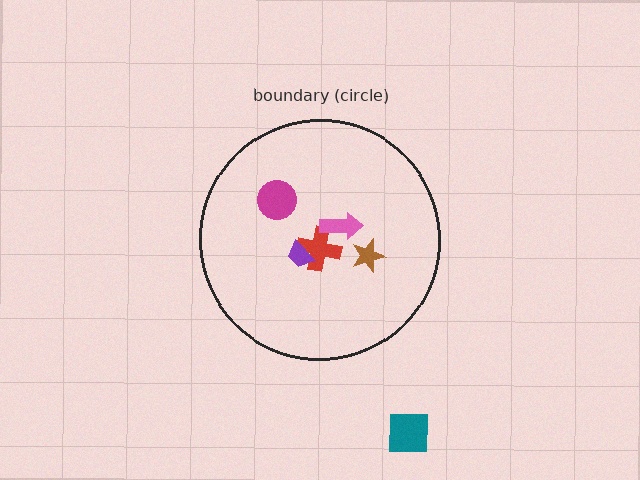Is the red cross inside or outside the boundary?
Inside.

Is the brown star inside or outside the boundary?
Inside.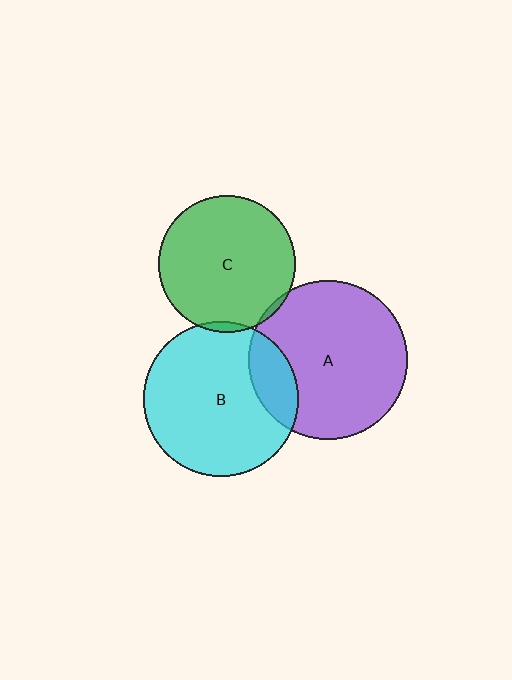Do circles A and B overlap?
Yes.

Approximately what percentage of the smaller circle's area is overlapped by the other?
Approximately 15%.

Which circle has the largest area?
Circle A (purple).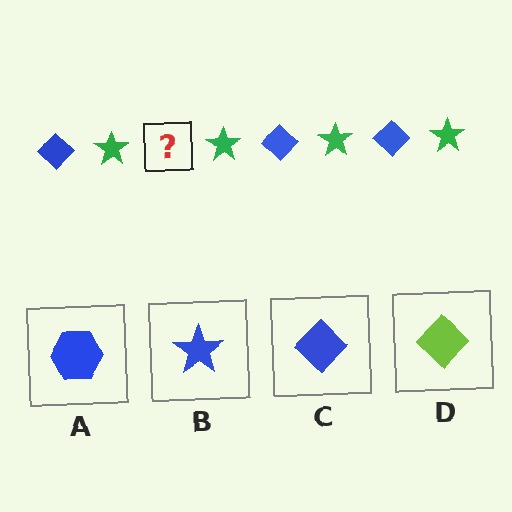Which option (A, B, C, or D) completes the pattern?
C.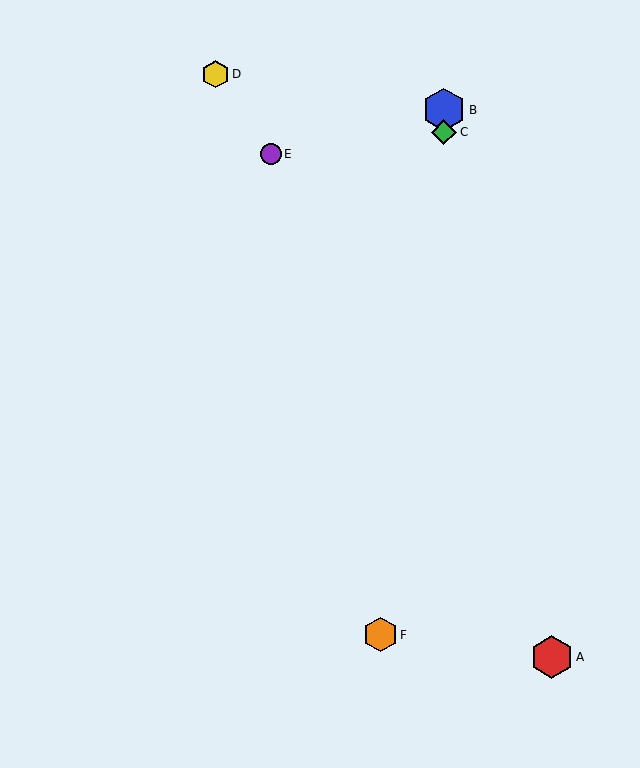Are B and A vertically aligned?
No, B is at x≈444 and A is at x≈552.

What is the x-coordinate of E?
Object E is at x≈271.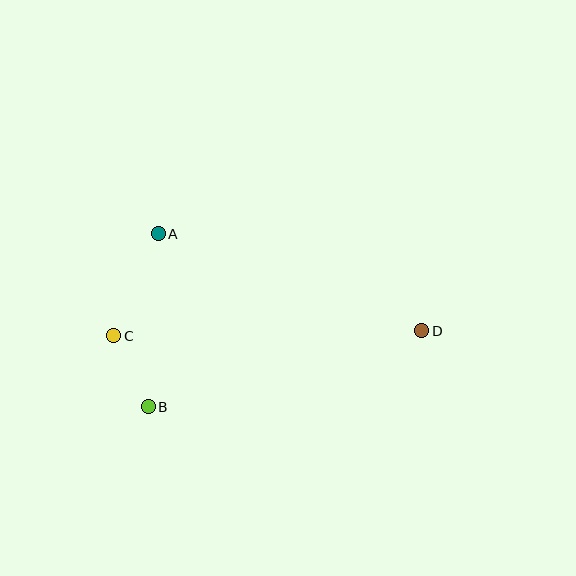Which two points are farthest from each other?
Points C and D are farthest from each other.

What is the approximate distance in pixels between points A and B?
The distance between A and B is approximately 173 pixels.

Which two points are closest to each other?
Points B and C are closest to each other.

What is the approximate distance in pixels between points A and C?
The distance between A and C is approximately 111 pixels.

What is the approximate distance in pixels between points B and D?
The distance between B and D is approximately 284 pixels.